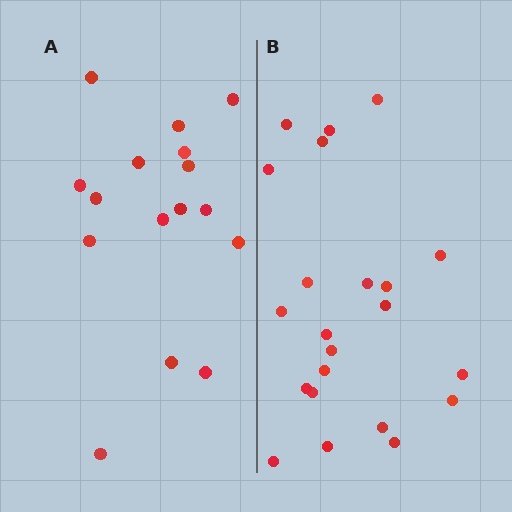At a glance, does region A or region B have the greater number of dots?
Region B (the right region) has more dots.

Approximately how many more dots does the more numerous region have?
Region B has about 6 more dots than region A.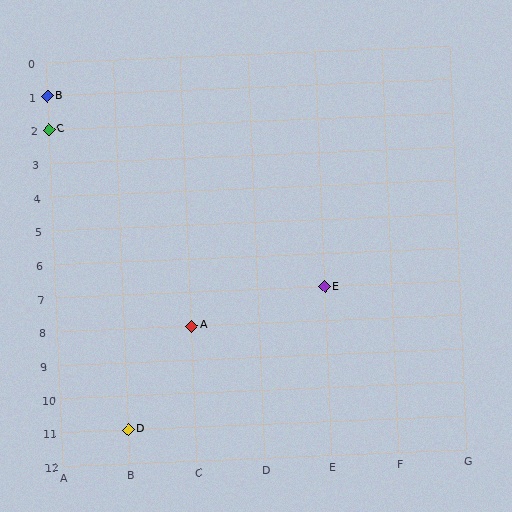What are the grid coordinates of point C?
Point C is at grid coordinates (A, 2).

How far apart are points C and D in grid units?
Points C and D are 1 column and 9 rows apart (about 9.1 grid units diagonally).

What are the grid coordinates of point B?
Point B is at grid coordinates (A, 1).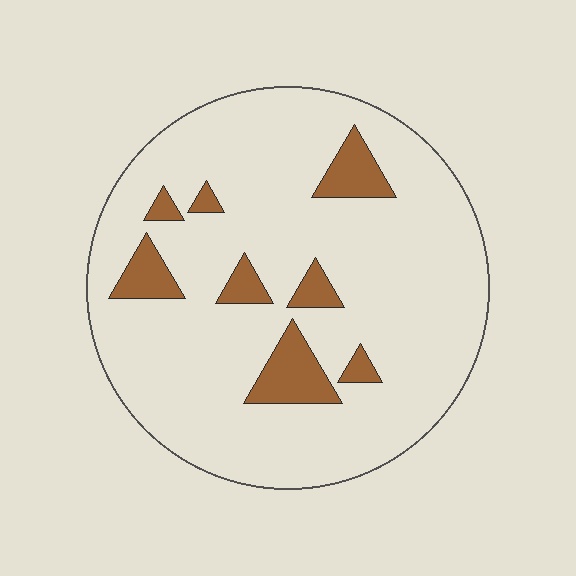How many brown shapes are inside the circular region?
8.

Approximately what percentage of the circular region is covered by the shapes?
Approximately 10%.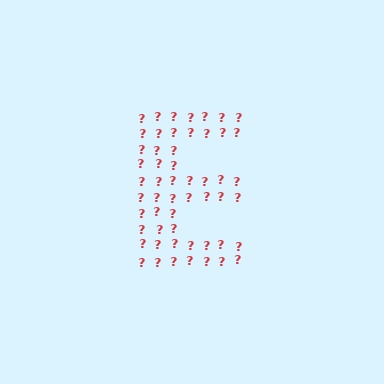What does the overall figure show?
The overall figure shows the letter E.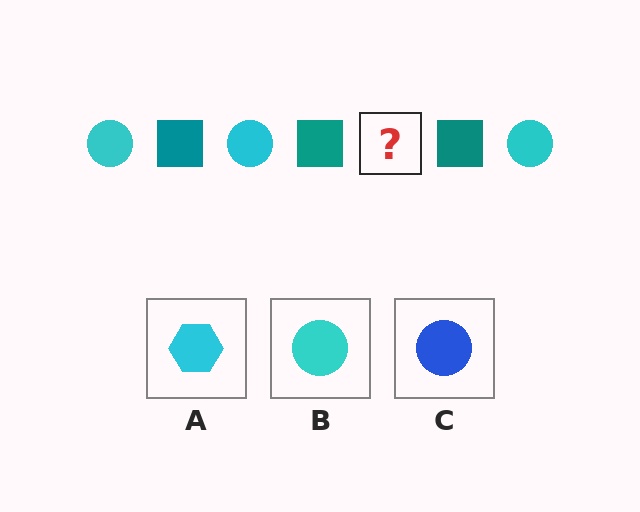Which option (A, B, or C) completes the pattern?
B.